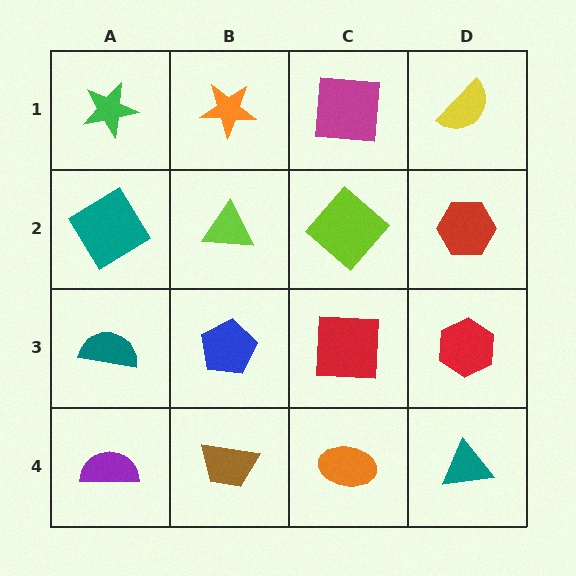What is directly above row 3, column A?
A teal diamond.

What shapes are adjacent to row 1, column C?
A lime diamond (row 2, column C), an orange star (row 1, column B), a yellow semicircle (row 1, column D).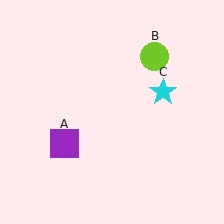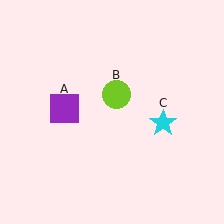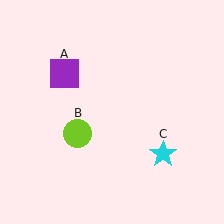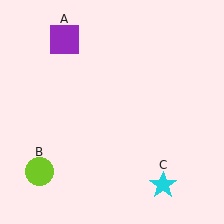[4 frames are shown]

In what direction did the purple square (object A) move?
The purple square (object A) moved up.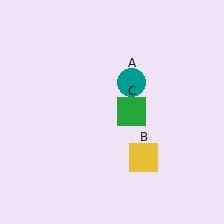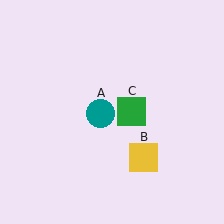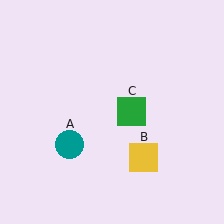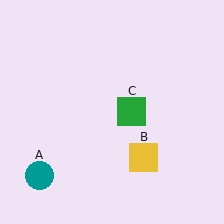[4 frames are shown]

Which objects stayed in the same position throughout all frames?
Yellow square (object B) and green square (object C) remained stationary.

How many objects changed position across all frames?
1 object changed position: teal circle (object A).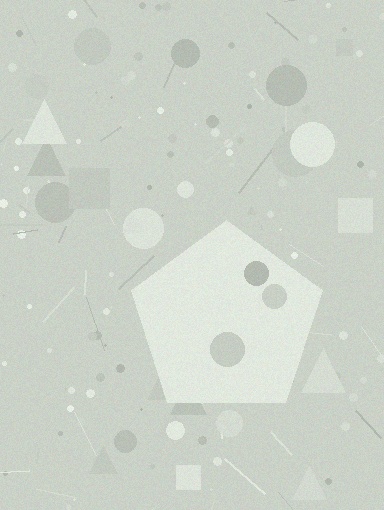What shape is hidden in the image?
A pentagon is hidden in the image.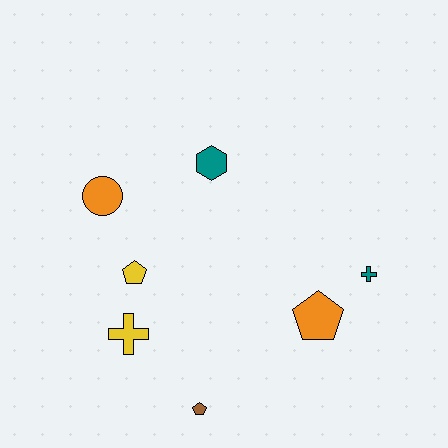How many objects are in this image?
There are 7 objects.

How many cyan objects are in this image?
There are no cyan objects.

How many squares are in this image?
There are no squares.